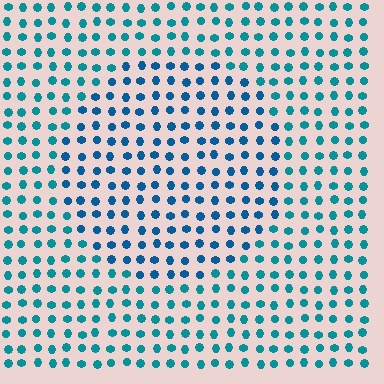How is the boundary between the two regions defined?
The boundary is defined purely by a slight shift in hue (about 22 degrees). Spacing, size, and orientation are identical on both sides.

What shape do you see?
I see a circle.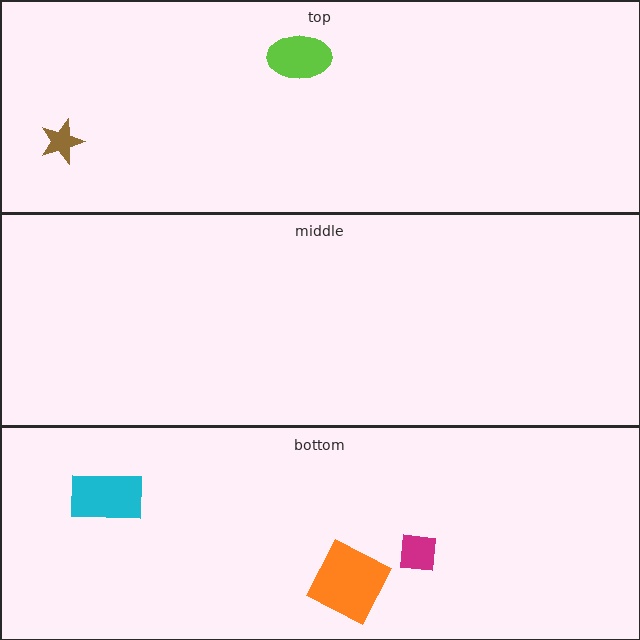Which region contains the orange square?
The bottom region.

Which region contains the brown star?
The top region.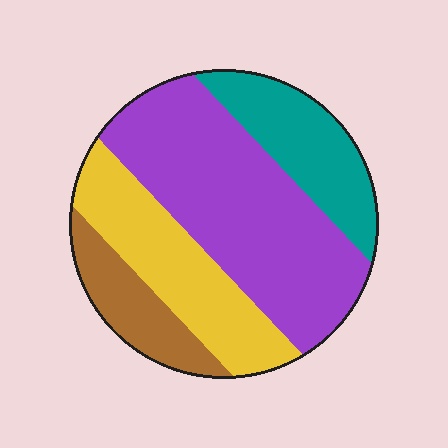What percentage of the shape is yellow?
Yellow covers around 25% of the shape.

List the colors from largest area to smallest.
From largest to smallest: purple, yellow, teal, brown.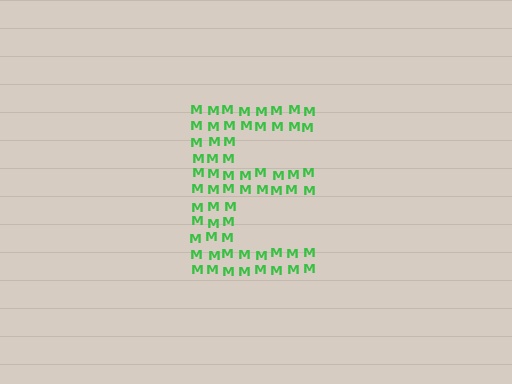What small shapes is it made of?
It is made of small letter M's.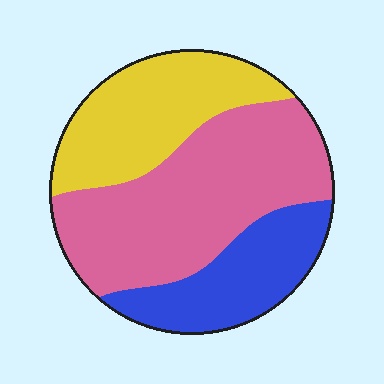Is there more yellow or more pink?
Pink.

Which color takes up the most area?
Pink, at roughly 50%.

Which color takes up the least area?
Blue, at roughly 25%.